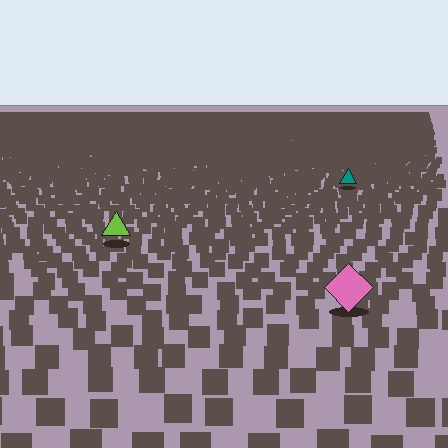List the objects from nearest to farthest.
From nearest to farthest: the pink diamond, the lime triangle, the teal triangle.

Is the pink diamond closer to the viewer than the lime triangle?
Yes. The pink diamond is closer — you can tell from the texture gradient: the ground texture is coarser near it.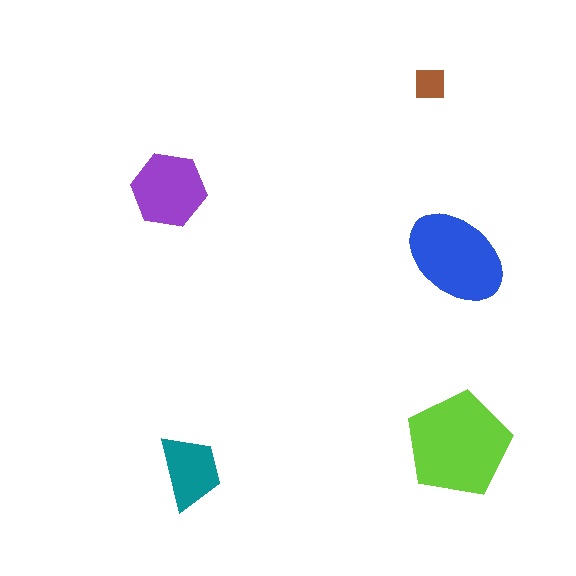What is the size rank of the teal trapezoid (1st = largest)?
4th.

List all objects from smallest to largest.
The brown square, the teal trapezoid, the purple hexagon, the blue ellipse, the lime pentagon.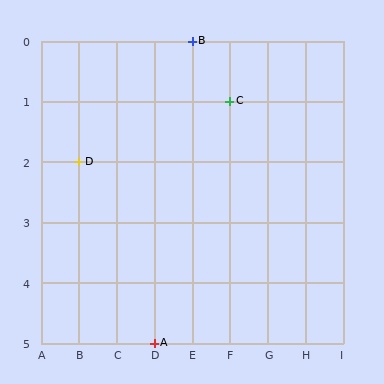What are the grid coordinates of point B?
Point B is at grid coordinates (E, 0).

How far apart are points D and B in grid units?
Points D and B are 3 columns and 2 rows apart (about 3.6 grid units diagonally).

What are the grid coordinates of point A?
Point A is at grid coordinates (D, 5).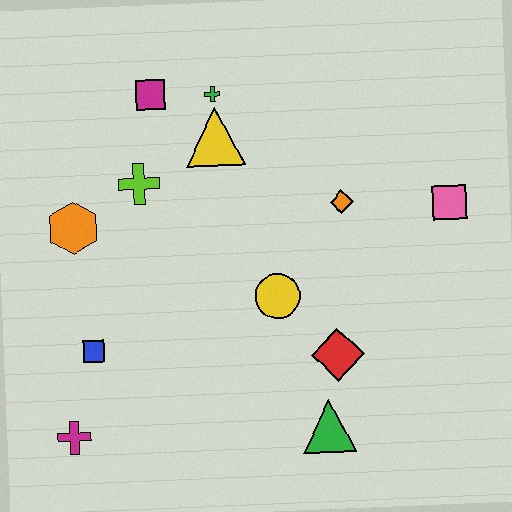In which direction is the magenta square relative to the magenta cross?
The magenta square is above the magenta cross.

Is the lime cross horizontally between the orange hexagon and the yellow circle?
Yes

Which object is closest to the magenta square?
The green cross is closest to the magenta square.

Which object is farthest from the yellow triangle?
The magenta cross is farthest from the yellow triangle.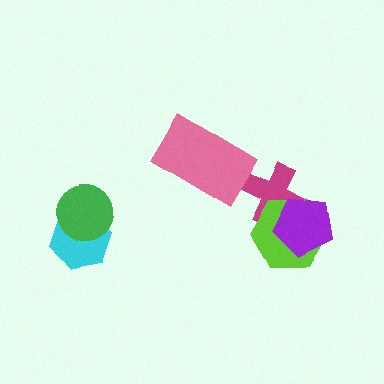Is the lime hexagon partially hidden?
Yes, it is partially covered by another shape.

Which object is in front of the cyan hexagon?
The green circle is in front of the cyan hexagon.